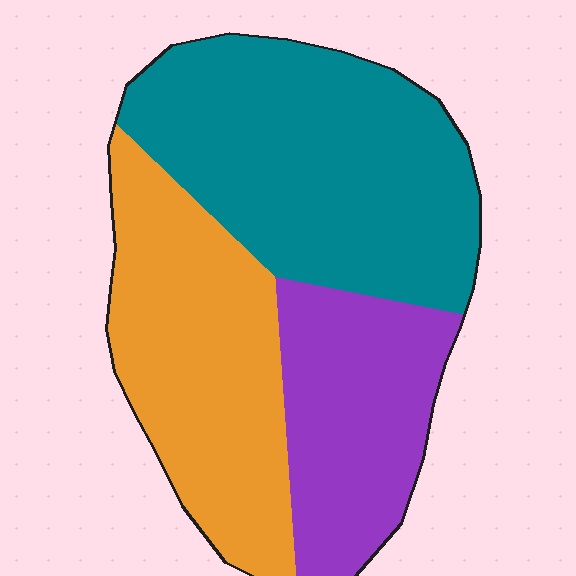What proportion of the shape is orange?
Orange takes up about one third (1/3) of the shape.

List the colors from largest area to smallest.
From largest to smallest: teal, orange, purple.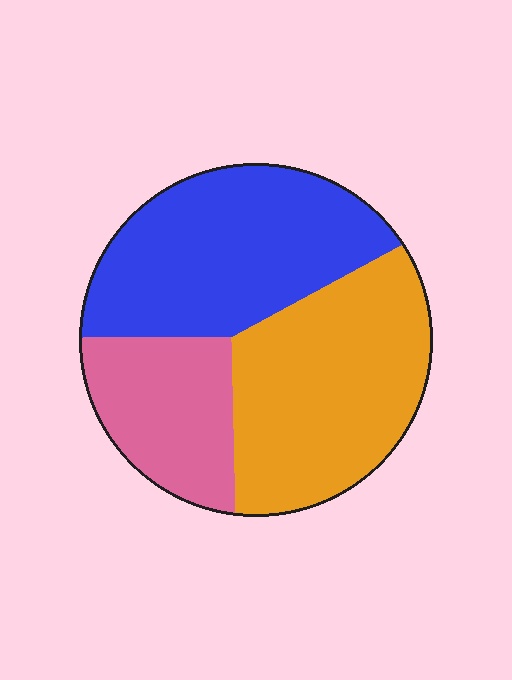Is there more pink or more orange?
Orange.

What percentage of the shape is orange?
Orange takes up about two fifths (2/5) of the shape.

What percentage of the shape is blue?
Blue takes up about two fifths (2/5) of the shape.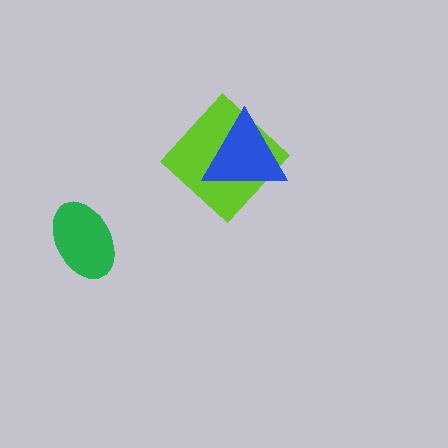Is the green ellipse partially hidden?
No, no other shape covers it.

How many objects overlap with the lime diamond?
1 object overlaps with the lime diamond.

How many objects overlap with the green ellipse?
0 objects overlap with the green ellipse.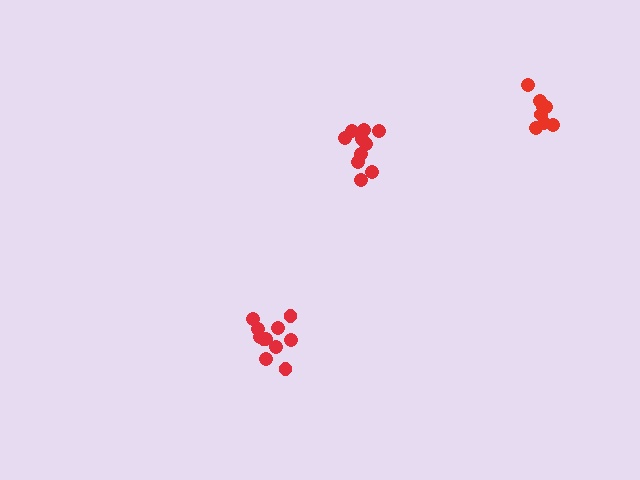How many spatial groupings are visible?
There are 3 spatial groupings.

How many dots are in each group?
Group 1: 11 dots, Group 2: 8 dots, Group 3: 10 dots (29 total).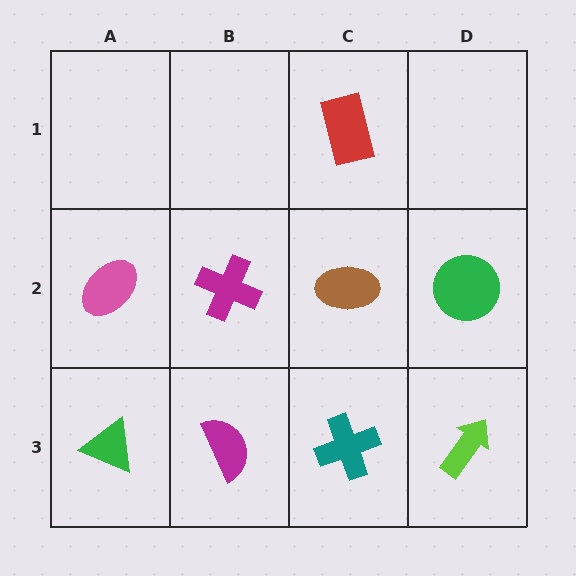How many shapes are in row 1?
1 shape.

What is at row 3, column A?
A green triangle.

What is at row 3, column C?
A teal cross.